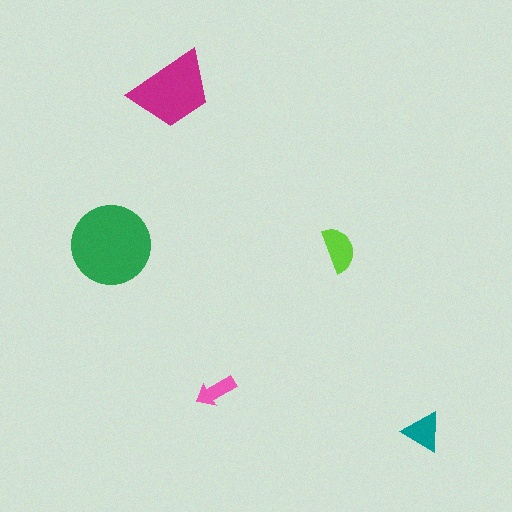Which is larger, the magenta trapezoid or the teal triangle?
The magenta trapezoid.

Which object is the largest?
The green circle.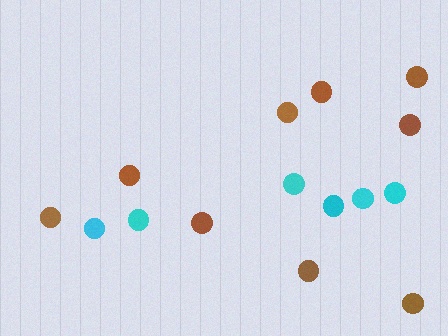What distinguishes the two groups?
There are 2 groups: one group of cyan circles (6) and one group of brown circles (9).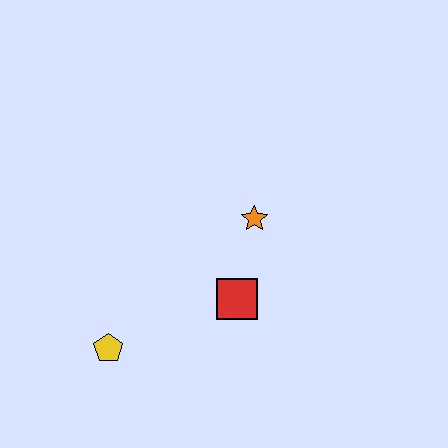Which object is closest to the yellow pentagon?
The red square is closest to the yellow pentagon.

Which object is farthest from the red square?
The yellow pentagon is farthest from the red square.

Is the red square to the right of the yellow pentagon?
Yes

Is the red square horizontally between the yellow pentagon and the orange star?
Yes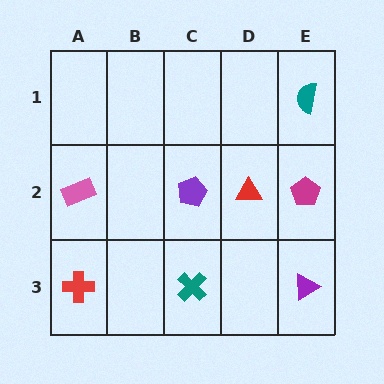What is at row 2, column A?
A pink rectangle.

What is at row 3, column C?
A teal cross.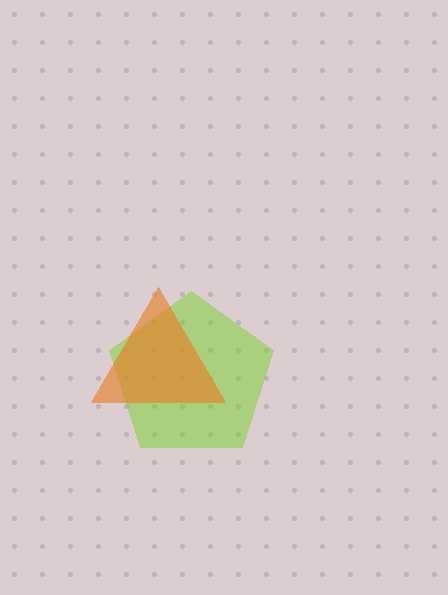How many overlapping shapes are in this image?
There are 2 overlapping shapes in the image.